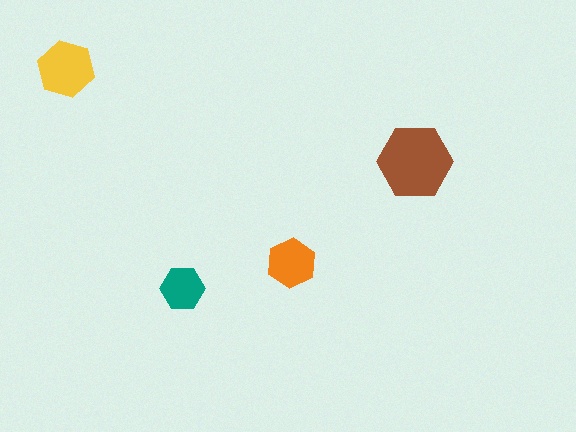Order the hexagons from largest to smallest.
the brown one, the yellow one, the orange one, the teal one.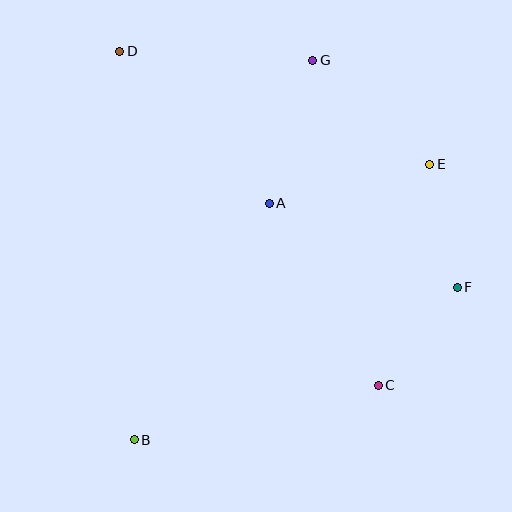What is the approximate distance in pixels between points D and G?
The distance between D and G is approximately 193 pixels.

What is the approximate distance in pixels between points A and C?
The distance between A and C is approximately 212 pixels.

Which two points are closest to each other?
Points E and F are closest to each other.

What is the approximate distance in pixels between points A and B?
The distance between A and B is approximately 273 pixels.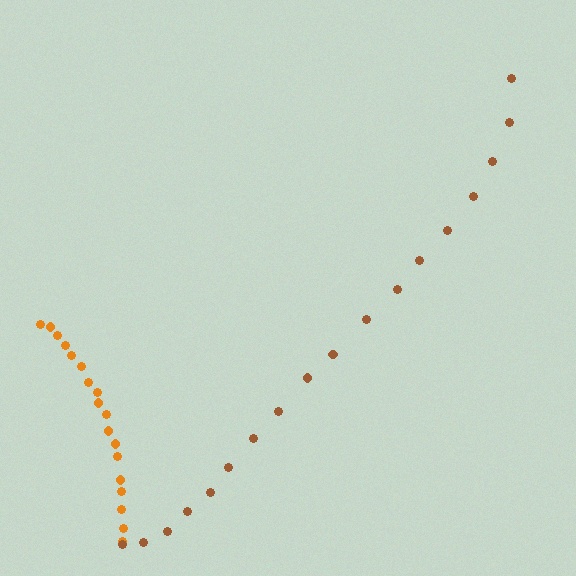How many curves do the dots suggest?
There are 2 distinct paths.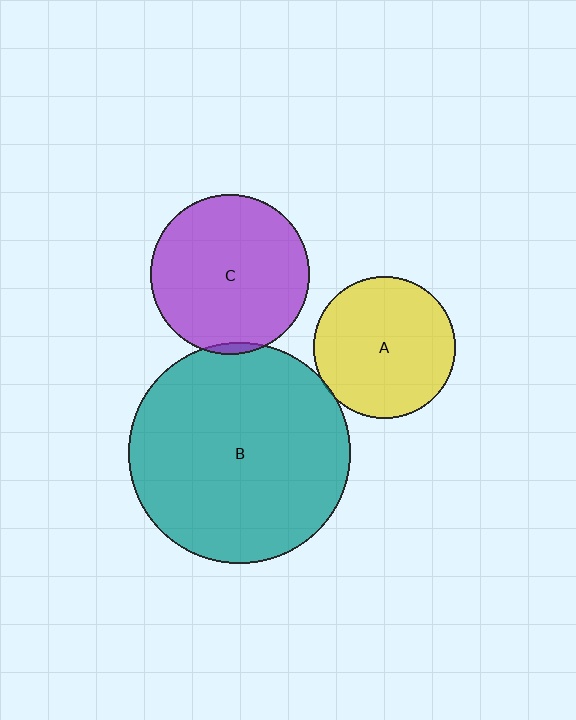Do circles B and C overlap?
Yes.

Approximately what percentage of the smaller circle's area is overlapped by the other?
Approximately 5%.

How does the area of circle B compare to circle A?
Approximately 2.4 times.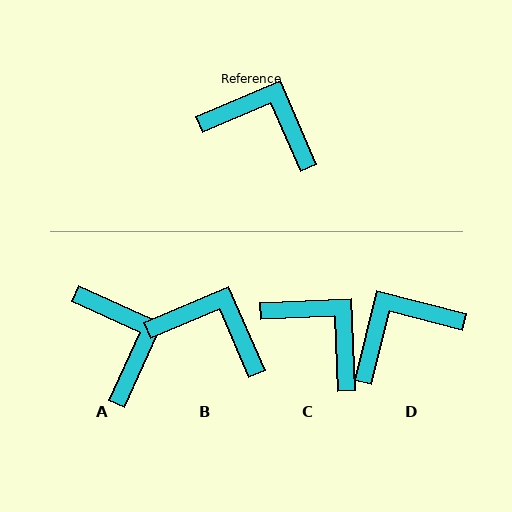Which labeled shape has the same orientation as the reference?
B.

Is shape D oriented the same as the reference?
No, it is off by about 53 degrees.